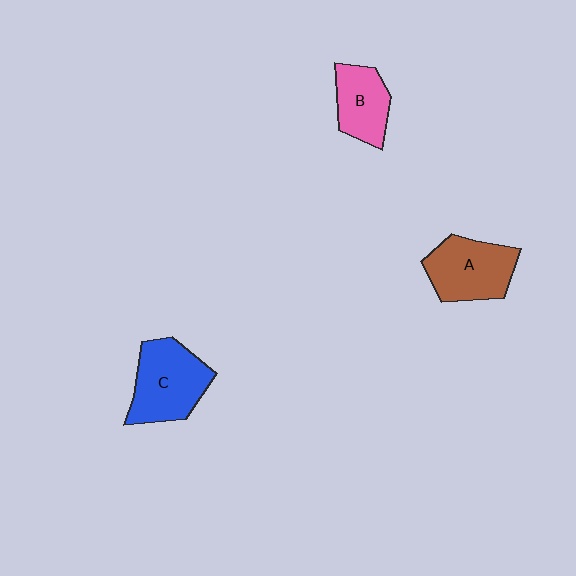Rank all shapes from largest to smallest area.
From largest to smallest: C (blue), A (brown), B (pink).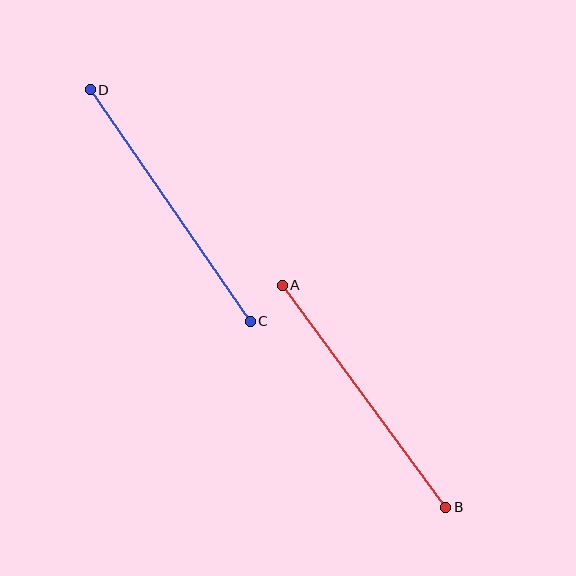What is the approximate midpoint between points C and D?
The midpoint is at approximately (170, 205) pixels.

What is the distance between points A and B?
The distance is approximately 275 pixels.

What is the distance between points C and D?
The distance is approximately 282 pixels.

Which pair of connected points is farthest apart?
Points C and D are farthest apart.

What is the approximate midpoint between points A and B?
The midpoint is at approximately (364, 396) pixels.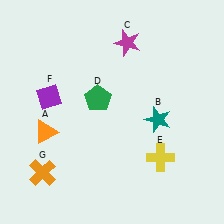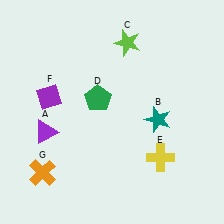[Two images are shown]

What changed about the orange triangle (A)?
In Image 1, A is orange. In Image 2, it changed to purple.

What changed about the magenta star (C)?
In Image 1, C is magenta. In Image 2, it changed to lime.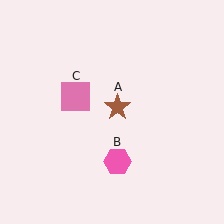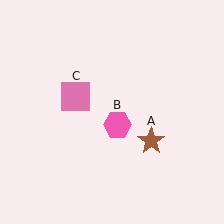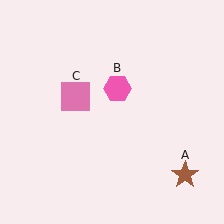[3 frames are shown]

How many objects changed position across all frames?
2 objects changed position: brown star (object A), pink hexagon (object B).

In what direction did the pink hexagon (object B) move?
The pink hexagon (object B) moved up.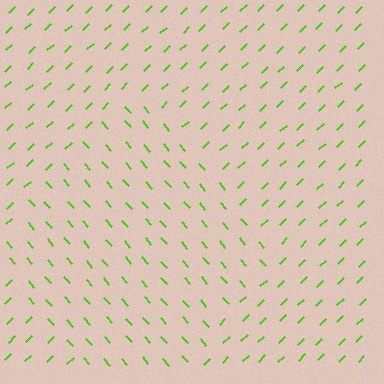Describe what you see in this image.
The image is filled with small lime line segments. A diamond region in the image has lines oriented differently from the surrounding lines, creating a visible texture boundary.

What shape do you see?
I see a diamond.